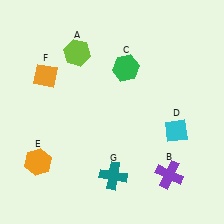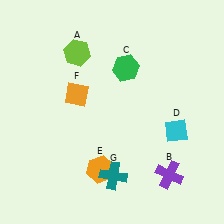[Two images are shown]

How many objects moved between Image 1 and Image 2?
2 objects moved between the two images.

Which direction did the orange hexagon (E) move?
The orange hexagon (E) moved right.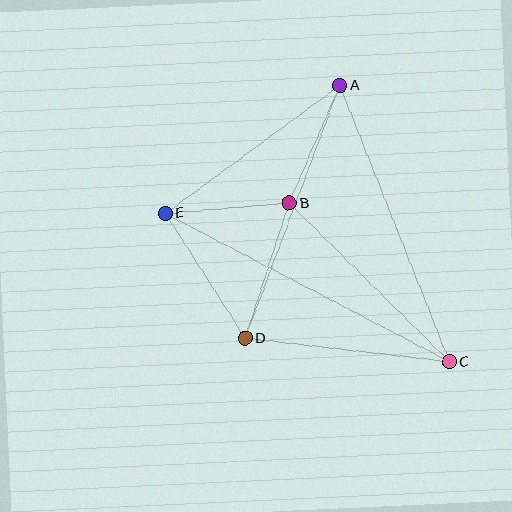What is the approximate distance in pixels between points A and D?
The distance between A and D is approximately 270 pixels.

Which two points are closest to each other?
Points B and E are closest to each other.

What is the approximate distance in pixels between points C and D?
The distance between C and D is approximately 206 pixels.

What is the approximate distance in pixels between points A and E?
The distance between A and E is approximately 217 pixels.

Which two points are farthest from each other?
Points C and E are farthest from each other.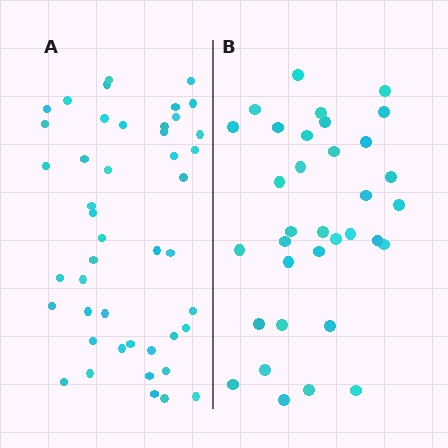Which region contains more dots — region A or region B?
Region A (the left region) has more dots.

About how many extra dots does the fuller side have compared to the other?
Region A has roughly 12 or so more dots than region B.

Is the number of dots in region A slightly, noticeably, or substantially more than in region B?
Region A has noticeably more, but not dramatically so. The ratio is roughly 1.3 to 1.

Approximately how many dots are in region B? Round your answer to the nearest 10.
About 30 dots. (The exact count is 34, which rounds to 30.)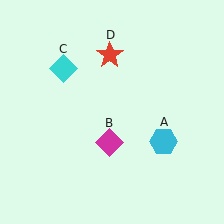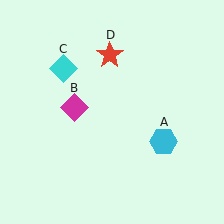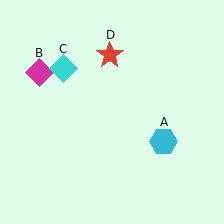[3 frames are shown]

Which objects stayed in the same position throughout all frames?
Cyan hexagon (object A) and cyan diamond (object C) and red star (object D) remained stationary.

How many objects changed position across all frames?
1 object changed position: magenta diamond (object B).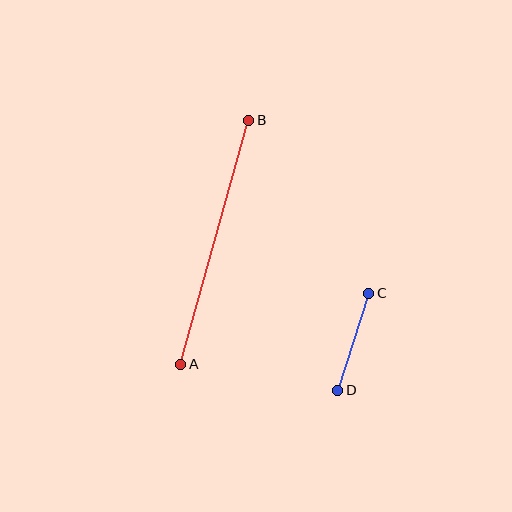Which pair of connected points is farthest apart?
Points A and B are farthest apart.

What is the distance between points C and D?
The distance is approximately 102 pixels.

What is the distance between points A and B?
The distance is approximately 253 pixels.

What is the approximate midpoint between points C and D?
The midpoint is at approximately (353, 342) pixels.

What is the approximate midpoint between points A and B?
The midpoint is at approximately (215, 242) pixels.